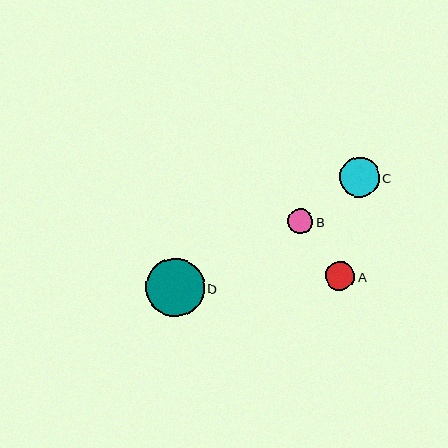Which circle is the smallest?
Circle B is the smallest with a size of approximately 25 pixels.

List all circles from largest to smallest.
From largest to smallest: D, C, A, B.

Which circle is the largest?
Circle D is the largest with a size of approximately 59 pixels.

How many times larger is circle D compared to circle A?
Circle D is approximately 2.0 times the size of circle A.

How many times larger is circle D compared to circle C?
Circle D is approximately 1.5 times the size of circle C.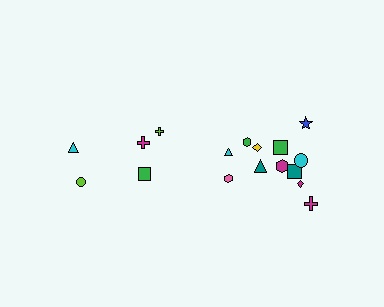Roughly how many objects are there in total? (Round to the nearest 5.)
Roughly 15 objects in total.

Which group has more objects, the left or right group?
The right group.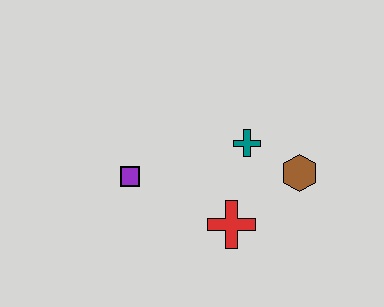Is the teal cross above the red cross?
Yes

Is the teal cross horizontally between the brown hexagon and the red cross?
Yes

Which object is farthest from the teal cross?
The purple square is farthest from the teal cross.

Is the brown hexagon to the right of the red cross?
Yes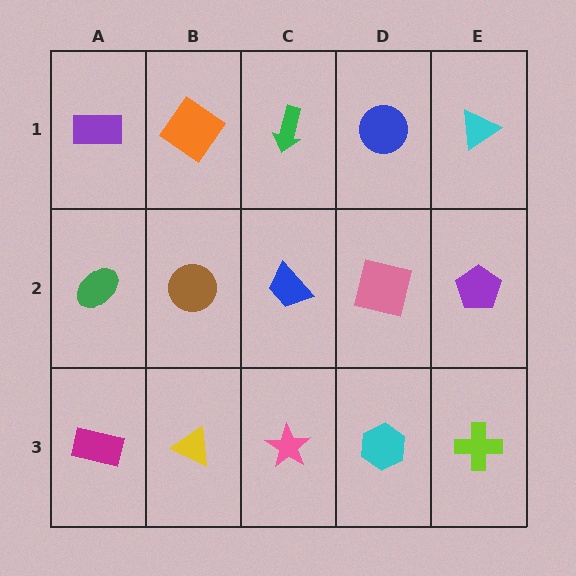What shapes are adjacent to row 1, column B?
A brown circle (row 2, column B), a purple rectangle (row 1, column A), a green arrow (row 1, column C).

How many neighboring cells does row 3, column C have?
3.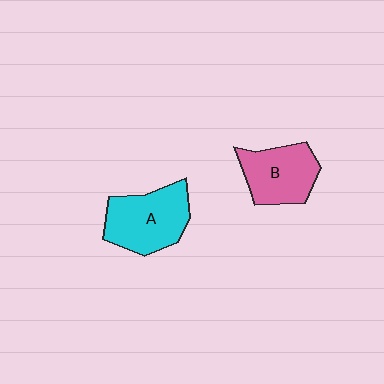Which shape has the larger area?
Shape A (cyan).